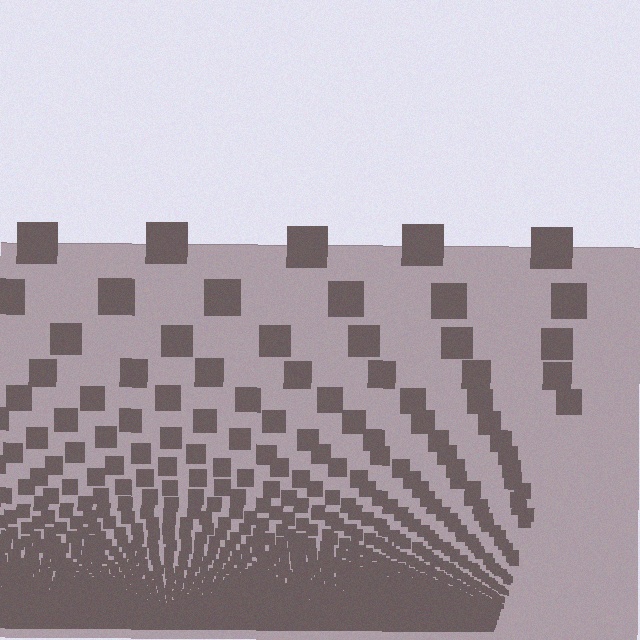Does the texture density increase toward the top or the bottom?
Density increases toward the bottom.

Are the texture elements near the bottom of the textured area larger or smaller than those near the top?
Smaller. The gradient is inverted — elements near the bottom are smaller and denser.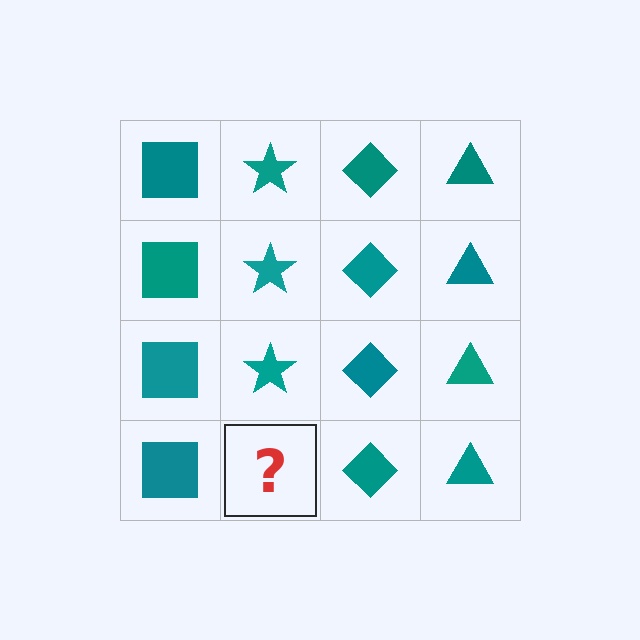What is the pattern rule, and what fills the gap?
The rule is that each column has a consistent shape. The gap should be filled with a teal star.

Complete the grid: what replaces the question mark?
The question mark should be replaced with a teal star.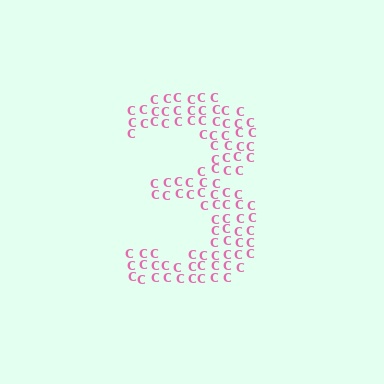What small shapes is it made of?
It is made of small letter C's.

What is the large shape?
The large shape is the digit 3.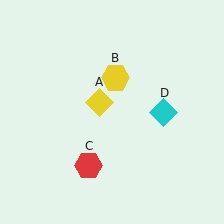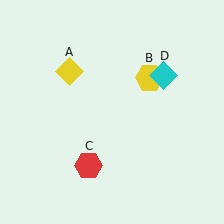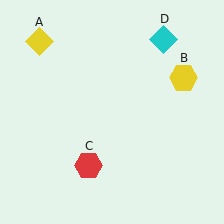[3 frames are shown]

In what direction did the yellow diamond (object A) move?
The yellow diamond (object A) moved up and to the left.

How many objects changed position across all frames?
3 objects changed position: yellow diamond (object A), yellow hexagon (object B), cyan diamond (object D).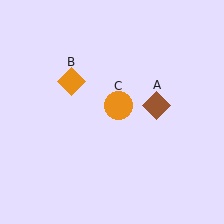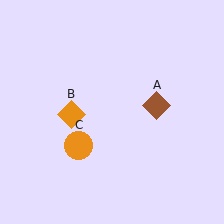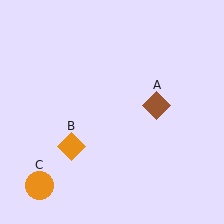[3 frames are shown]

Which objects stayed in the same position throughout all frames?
Brown diamond (object A) remained stationary.